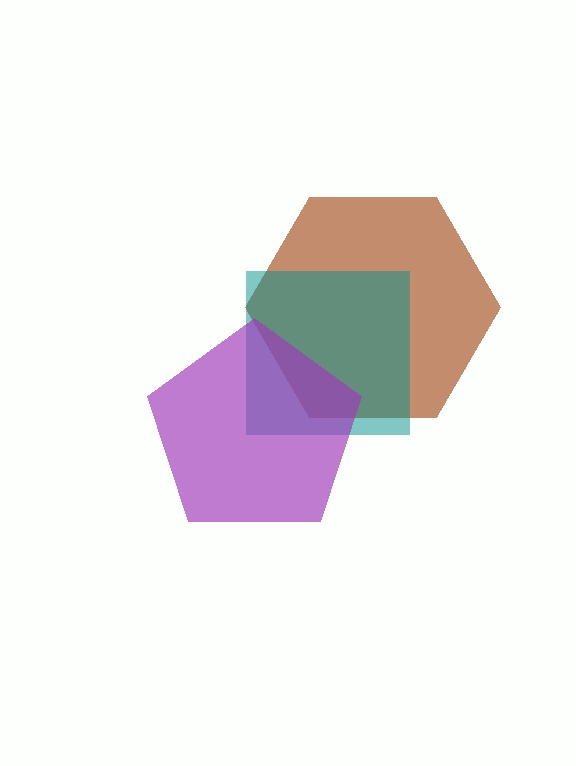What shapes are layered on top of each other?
The layered shapes are: a brown hexagon, a teal square, a purple pentagon.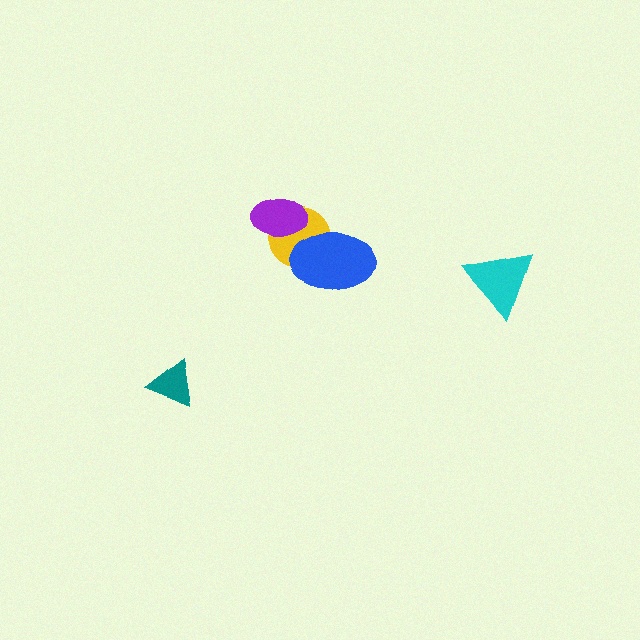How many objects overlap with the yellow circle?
2 objects overlap with the yellow circle.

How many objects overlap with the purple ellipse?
1 object overlaps with the purple ellipse.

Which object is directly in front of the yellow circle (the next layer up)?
The purple ellipse is directly in front of the yellow circle.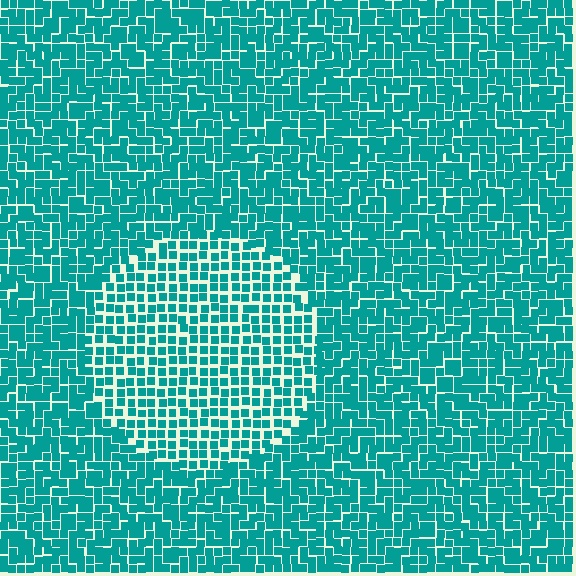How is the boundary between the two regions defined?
The boundary is defined by a change in element density (approximately 1.5x ratio). All elements are the same color, size, and shape.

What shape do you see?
I see a circle.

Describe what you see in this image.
The image contains small teal elements arranged at two different densities. A circle-shaped region is visible where the elements are less densely packed than the surrounding area.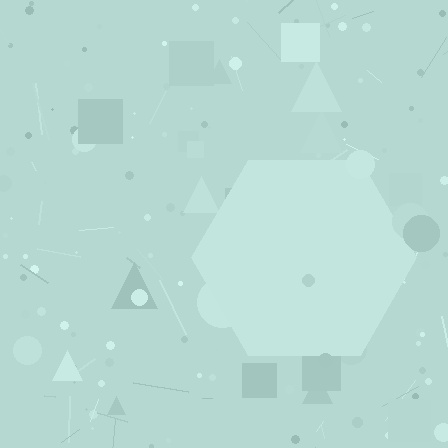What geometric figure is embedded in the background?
A hexagon is embedded in the background.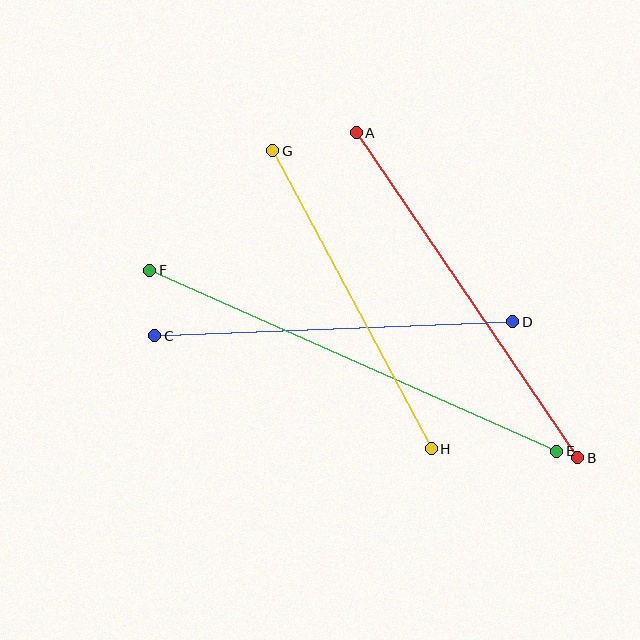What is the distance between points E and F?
The distance is approximately 446 pixels.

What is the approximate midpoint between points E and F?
The midpoint is at approximately (353, 361) pixels.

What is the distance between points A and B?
The distance is approximately 393 pixels.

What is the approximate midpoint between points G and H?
The midpoint is at approximately (352, 300) pixels.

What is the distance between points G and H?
The distance is approximately 338 pixels.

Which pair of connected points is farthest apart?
Points E and F are farthest apart.